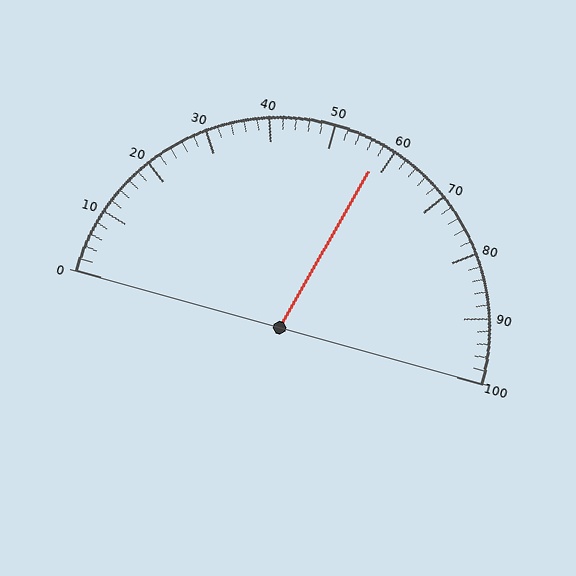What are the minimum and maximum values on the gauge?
The gauge ranges from 0 to 100.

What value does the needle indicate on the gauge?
The needle indicates approximately 58.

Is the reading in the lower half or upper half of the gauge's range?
The reading is in the upper half of the range (0 to 100).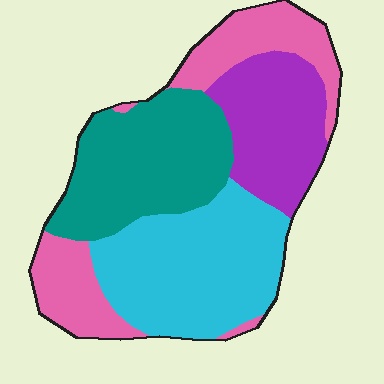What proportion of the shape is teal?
Teal takes up about one quarter (1/4) of the shape.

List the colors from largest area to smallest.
From largest to smallest: cyan, teal, pink, purple.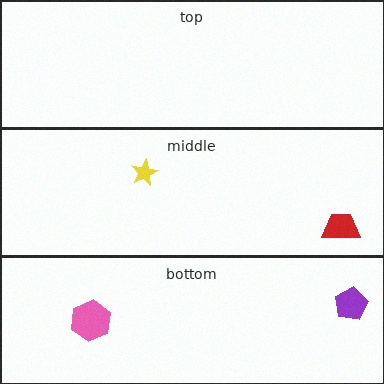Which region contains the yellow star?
The middle region.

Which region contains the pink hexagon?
The bottom region.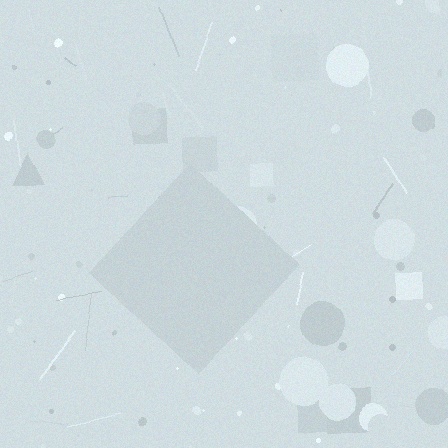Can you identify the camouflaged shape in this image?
The camouflaged shape is a diamond.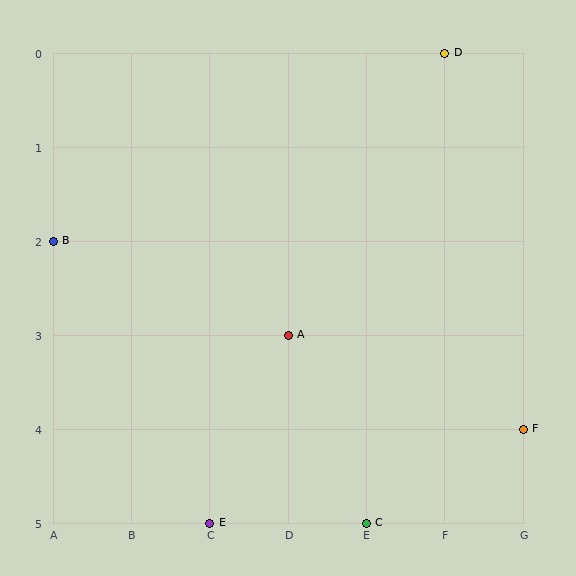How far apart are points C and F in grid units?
Points C and F are 2 columns and 1 row apart (about 2.2 grid units diagonally).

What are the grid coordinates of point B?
Point B is at grid coordinates (A, 2).